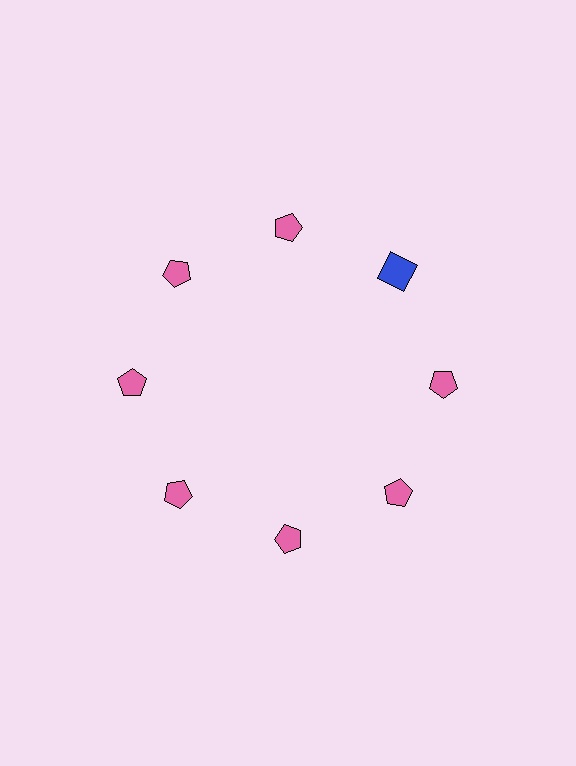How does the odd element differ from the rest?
It differs in both color (blue instead of pink) and shape (square instead of pentagon).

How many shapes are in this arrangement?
There are 8 shapes arranged in a ring pattern.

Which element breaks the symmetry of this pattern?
The blue square at roughly the 2 o'clock position breaks the symmetry. All other shapes are pink pentagons.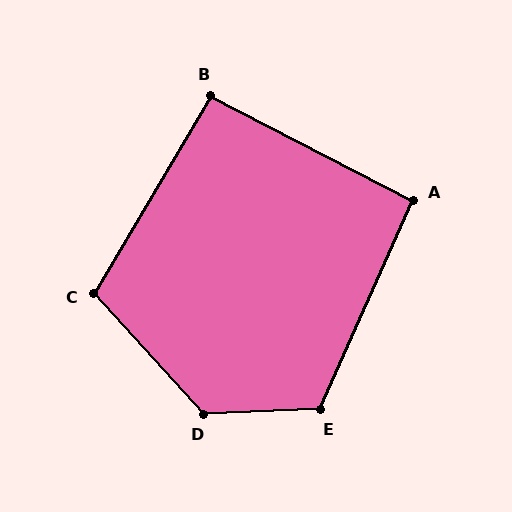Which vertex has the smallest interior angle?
B, at approximately 93 degrees.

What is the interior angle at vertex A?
Approximately 93 degrees (approximately right).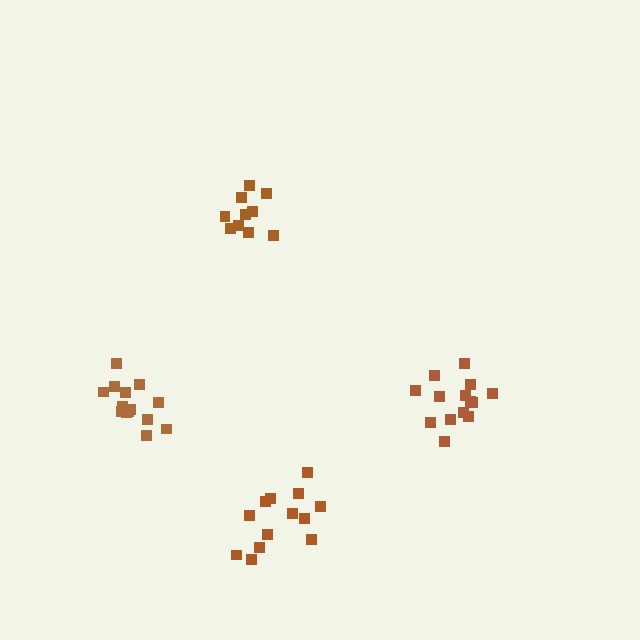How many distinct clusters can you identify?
There are 4 distinct clusters.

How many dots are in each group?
Group 1: 14 dots, Group 2: 10 dots, Group 3: 14 dots, Group 4: 13 dots (51 total).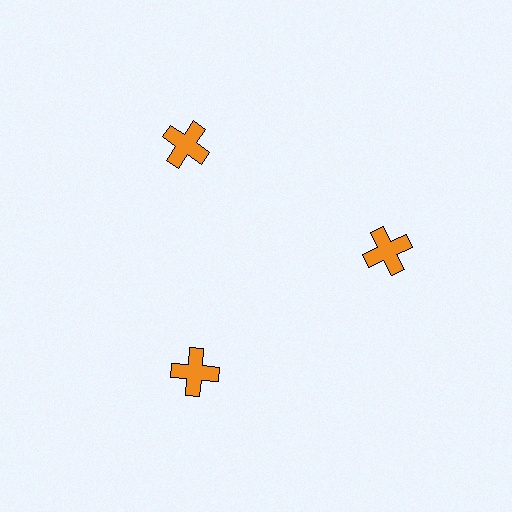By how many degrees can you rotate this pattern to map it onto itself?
The pattern maps onto itself every 120 degrees of rotation.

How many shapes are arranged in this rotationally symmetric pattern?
There are 3 shapes, arranged in 3 groups of 1.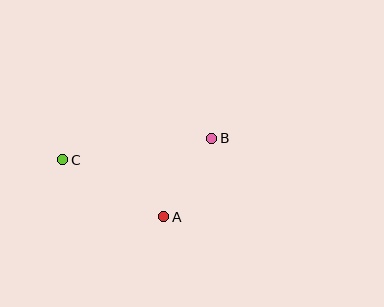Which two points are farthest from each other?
Points B and C are farthest from each other.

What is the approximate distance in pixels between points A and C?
The distance between A and C is approximately 116 pixels.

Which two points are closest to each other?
Points A and B are closest to each other.